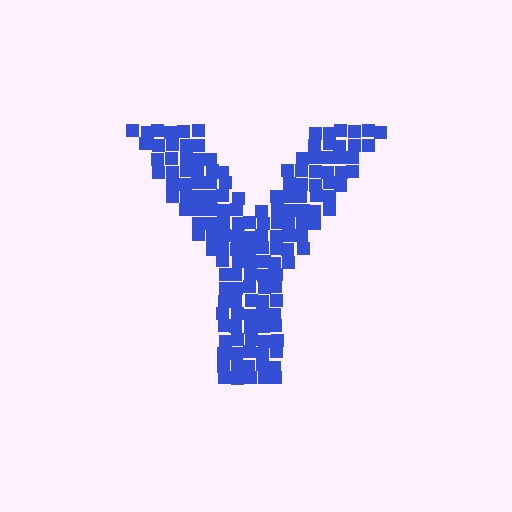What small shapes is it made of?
It is made of small squares.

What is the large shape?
The large shape is the letter Y.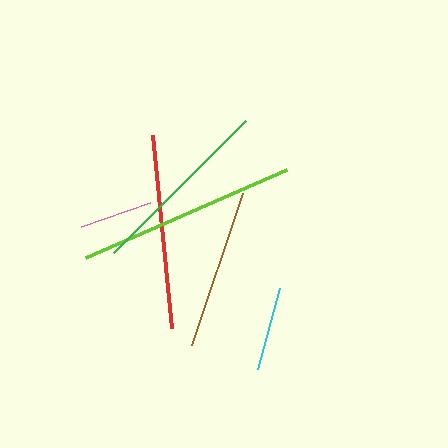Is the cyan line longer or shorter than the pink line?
The cyan line is longer than the pink line.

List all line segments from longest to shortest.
From longest to shortest: lime, red, green, brown, cyan, pink.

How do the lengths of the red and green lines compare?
The red and green lines are approximately the same length.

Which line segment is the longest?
The lime line is the longest at approximately 220 pixels.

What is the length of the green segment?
The green segment is approximately 187 pixels long.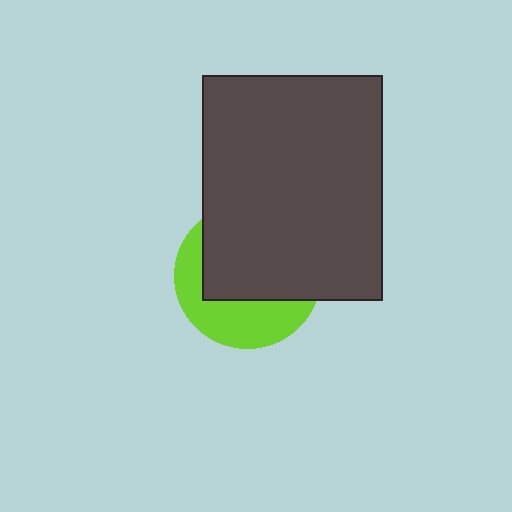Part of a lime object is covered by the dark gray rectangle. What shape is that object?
It is a circle.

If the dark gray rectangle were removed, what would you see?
You would see the complete lime circle.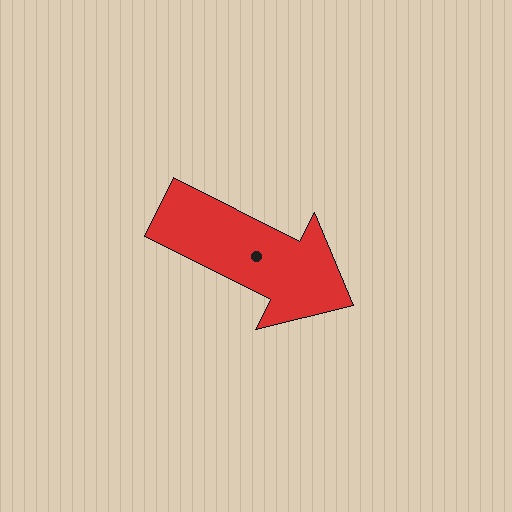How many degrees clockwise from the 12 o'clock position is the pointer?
Approximately 117 degrees.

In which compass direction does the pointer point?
Southeast.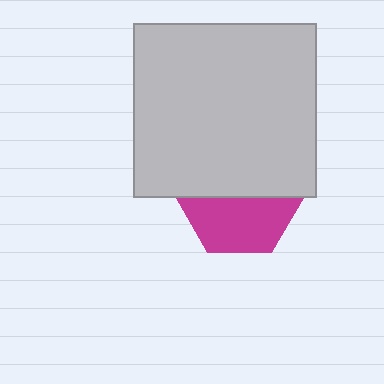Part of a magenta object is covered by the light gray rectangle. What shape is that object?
It is a hexagon.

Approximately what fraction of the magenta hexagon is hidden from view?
Roughly 51% of the magenta hexagon is hidden behind the light gray rectangle.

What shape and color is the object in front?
The object in front is a light gray rectangle.